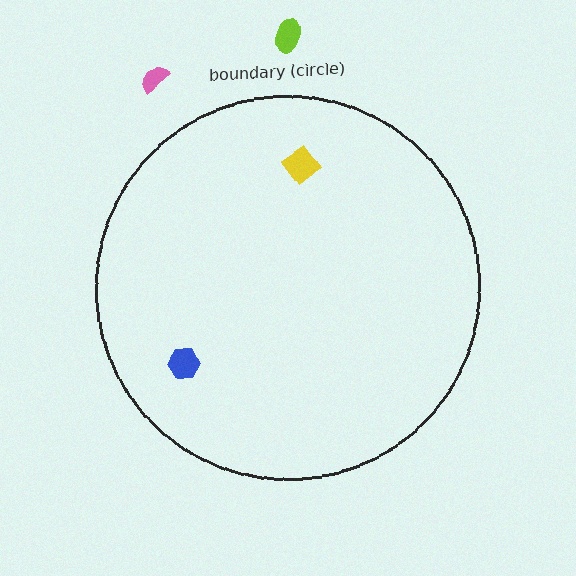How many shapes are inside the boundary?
2 inside, 2 outside.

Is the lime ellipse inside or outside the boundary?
Outside.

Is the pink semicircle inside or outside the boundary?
Outside.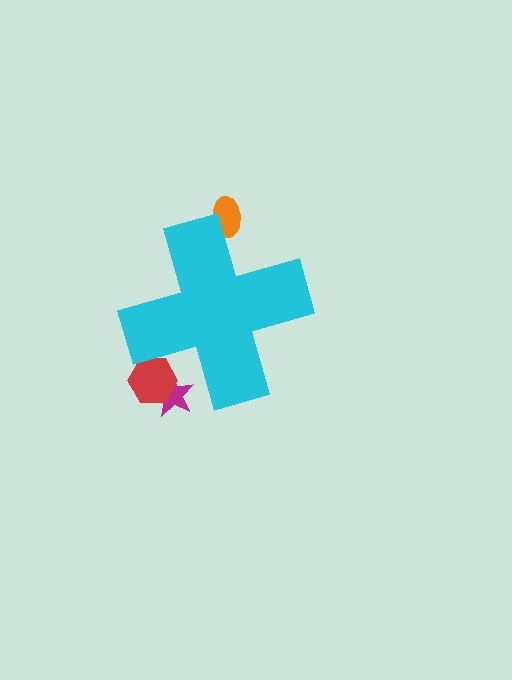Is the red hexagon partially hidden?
Yes, the red hexagon is partially hidden behind the cyan cross.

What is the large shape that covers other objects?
A cyan cross.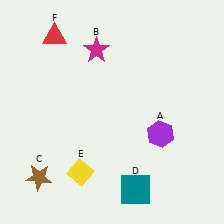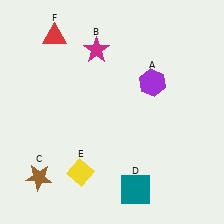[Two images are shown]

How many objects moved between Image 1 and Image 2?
1 object moved between the two images.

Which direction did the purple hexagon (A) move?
The purple hexagon (A) moved up.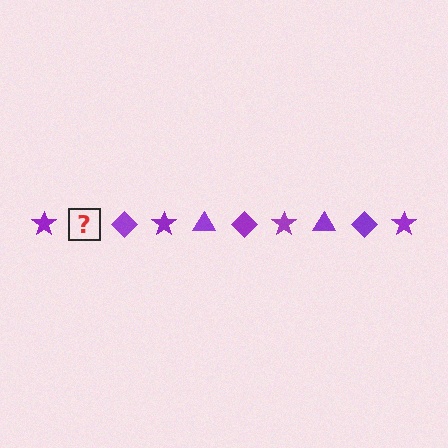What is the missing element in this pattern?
The missing element is a purple triangle.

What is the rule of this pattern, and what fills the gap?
The rule is that the pattern cycles through star, triangle, diamond shapes in purple. The gap should be filled with a purple triangle.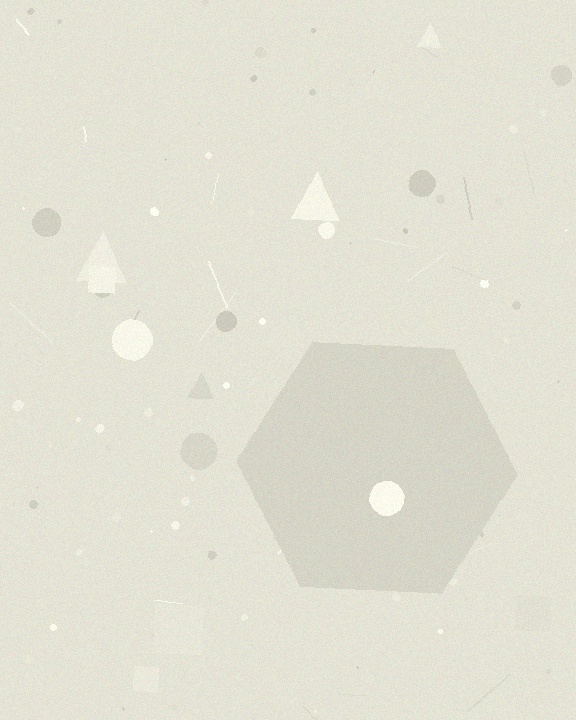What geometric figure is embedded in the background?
A hexagon is embedded in the background.